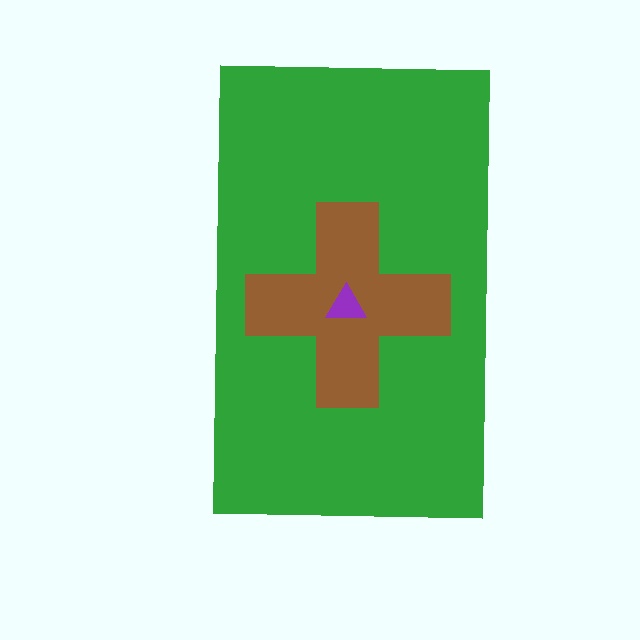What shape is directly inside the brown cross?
The purple triangle.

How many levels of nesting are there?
3.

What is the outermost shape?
The green rectangle.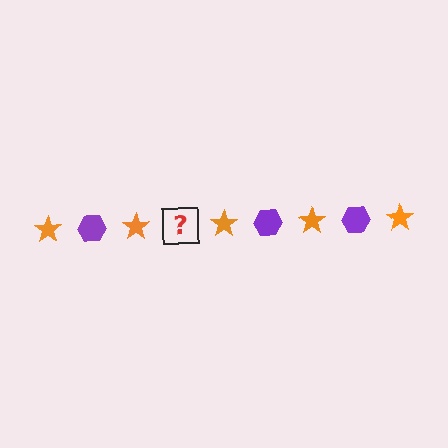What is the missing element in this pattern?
The missing element is a purple hexagon.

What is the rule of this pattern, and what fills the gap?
The rule is that the pattern alternates between orange star and purple hexagon. The gap should be filled with a purple hexagon.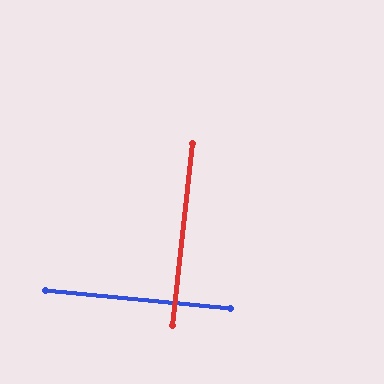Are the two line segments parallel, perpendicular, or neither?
Perpendicular — they meet at approximately 89°.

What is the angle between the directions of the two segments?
Approximately 89 degrees.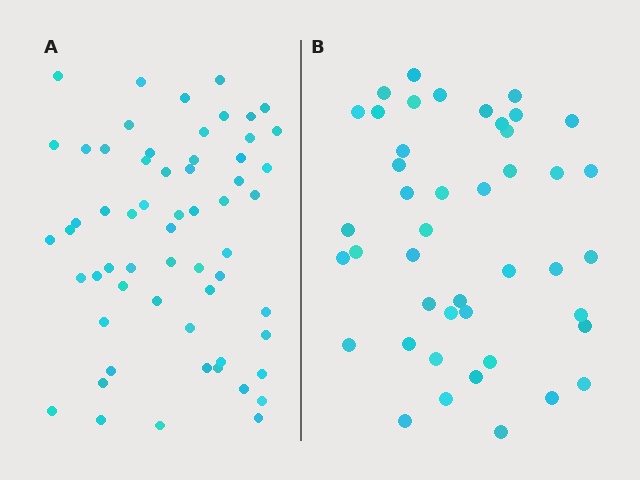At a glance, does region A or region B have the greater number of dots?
Region A (the left region) has more dots.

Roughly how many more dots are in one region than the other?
Region A has approximately 15 more dots than region B.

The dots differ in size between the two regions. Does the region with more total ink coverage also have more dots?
No. Region B has more total ink coverage because its dots are larger, but region A actually contains more individual dots. Total area can be misleading — the number of items is what matters here.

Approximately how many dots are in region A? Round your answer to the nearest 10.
About 60 dots.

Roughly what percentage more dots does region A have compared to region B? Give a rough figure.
About 35% more.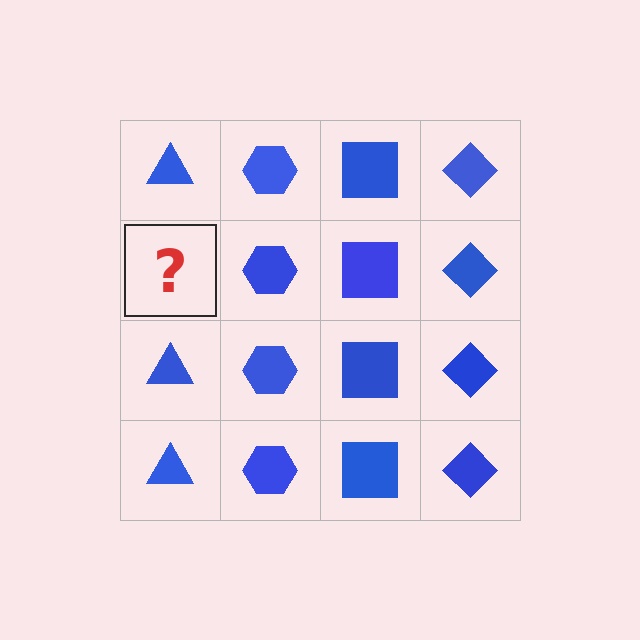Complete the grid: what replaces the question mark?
The question mark should be replaced with a blue triangle.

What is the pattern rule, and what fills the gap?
The rule is that each column has a consistent shape. The gap should be filled with a blue triangle.